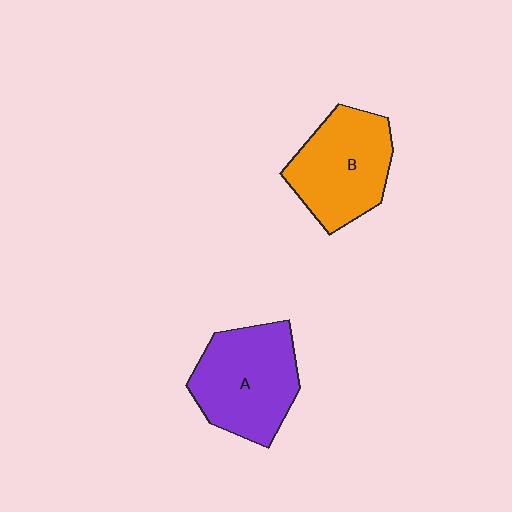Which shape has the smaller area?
Shape B (orange).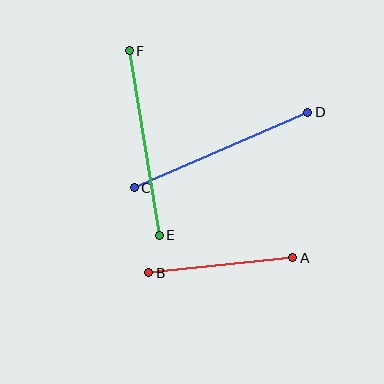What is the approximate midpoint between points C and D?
The midpoint is at approximately (221, 150) pixels.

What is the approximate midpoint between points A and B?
The midpoint is at approximately (221, 265) pixels.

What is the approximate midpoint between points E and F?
The midpoint is at approximately (144, 143) pixels.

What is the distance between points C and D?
The distance is approximately 189 pixels.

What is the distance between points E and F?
The distance is approximately 187 pixels.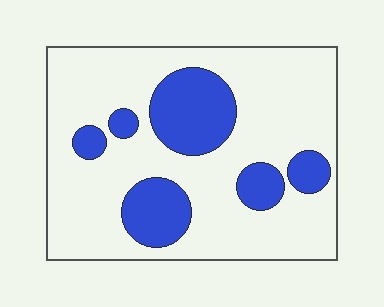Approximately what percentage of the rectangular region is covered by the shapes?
Approximately 25%.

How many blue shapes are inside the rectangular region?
6.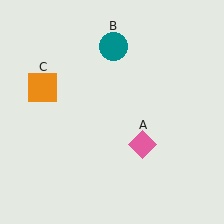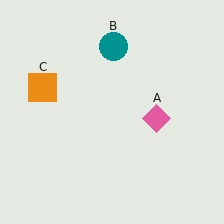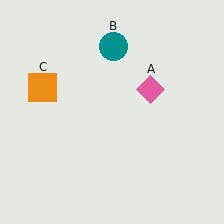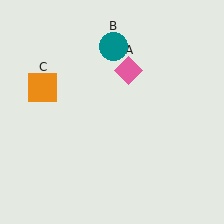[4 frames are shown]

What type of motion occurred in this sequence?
The pink diamond (object A) rotated counterclockwise around the center of the scene.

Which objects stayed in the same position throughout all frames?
Teal circle (object B) and orange square (object C) remained stationary.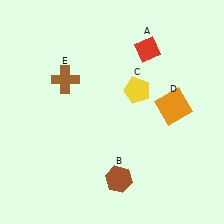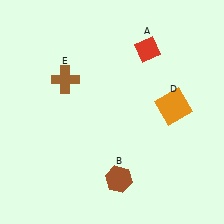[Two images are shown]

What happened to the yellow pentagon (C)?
The yellow pentagon (C) was removed in Image 2. It was in the top-right area of Image 1.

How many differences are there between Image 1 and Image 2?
There is 1 difference between the two images.